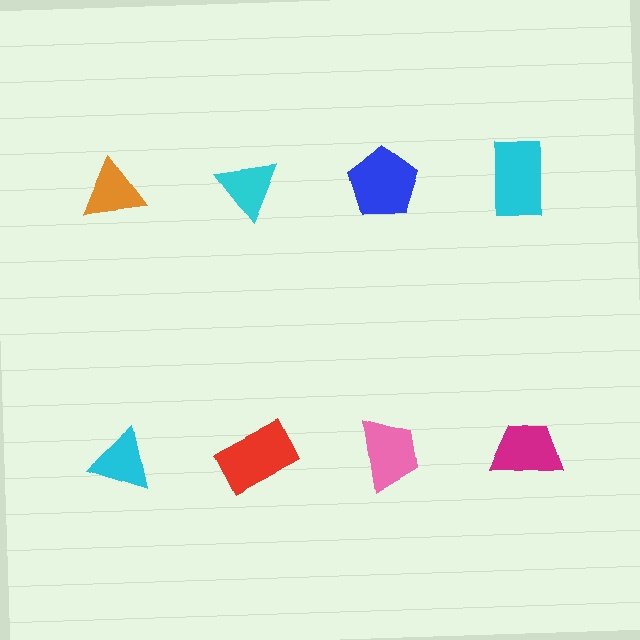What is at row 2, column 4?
A magenta trapezoid.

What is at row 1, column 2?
A cyan triangle.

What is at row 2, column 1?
A cyan triangle.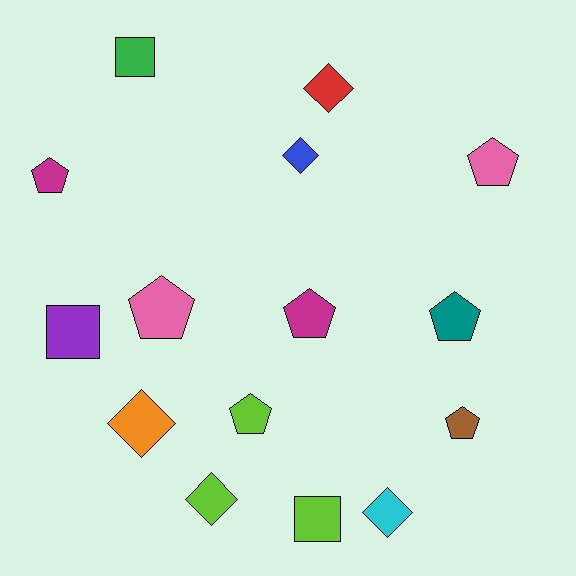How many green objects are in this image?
There is 1 green object.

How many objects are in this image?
There are 15 objects.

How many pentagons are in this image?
There are 7 pentagons.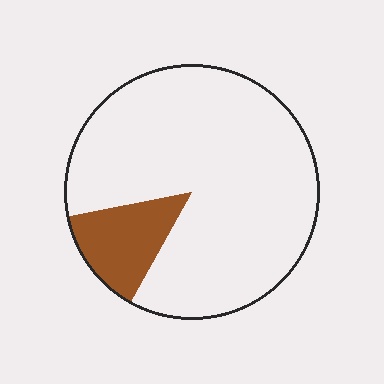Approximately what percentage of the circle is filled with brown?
Approximately 15%.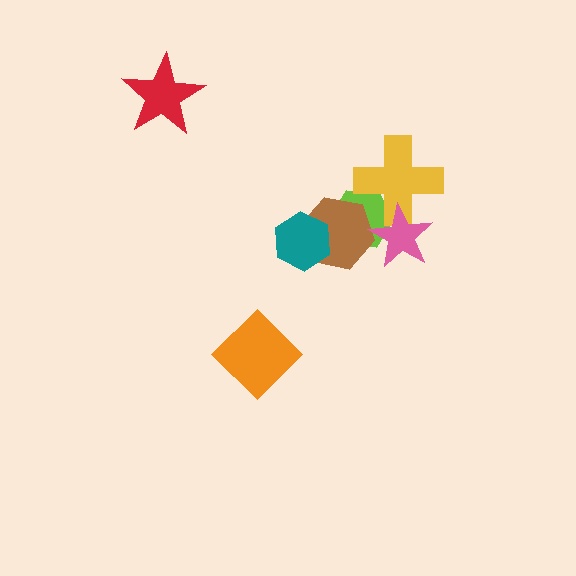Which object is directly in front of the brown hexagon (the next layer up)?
The pink star is directly in front of the brown hexagon.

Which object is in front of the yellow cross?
The pink star is in front of the yellow cross.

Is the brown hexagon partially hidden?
Yes, it is partially covered by another shape.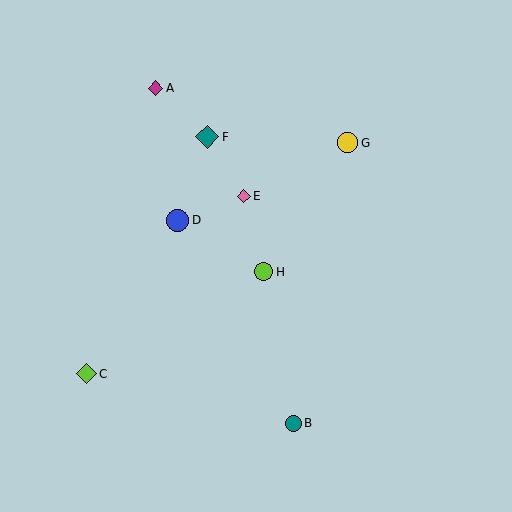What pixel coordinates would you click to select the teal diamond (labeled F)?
Click at (207, 137) to select the teal diamond F.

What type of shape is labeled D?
Shape D is a blue circle.